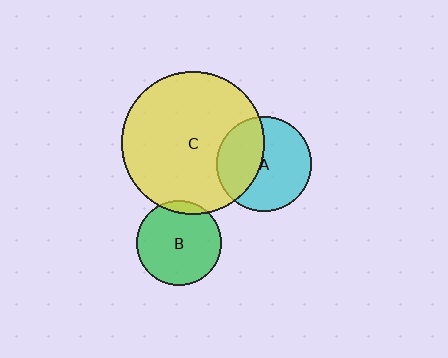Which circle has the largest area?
Circle C (yellow).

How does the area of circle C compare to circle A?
Approximately 2.3 times.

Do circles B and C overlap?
Yes.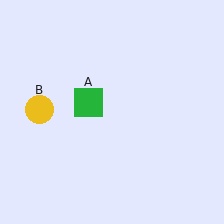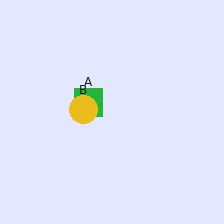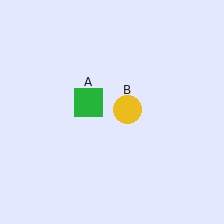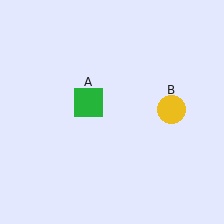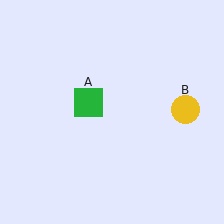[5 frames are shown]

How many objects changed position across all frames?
1 object changed position: yellow circle (object B).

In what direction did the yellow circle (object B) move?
The yellow circle (object B) moved right.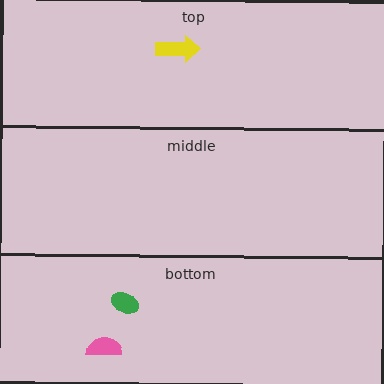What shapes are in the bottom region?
The pink semicircle, the green ellipse.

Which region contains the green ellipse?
The bottom region.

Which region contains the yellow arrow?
The top region.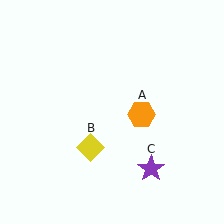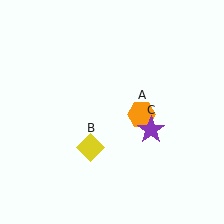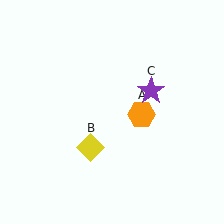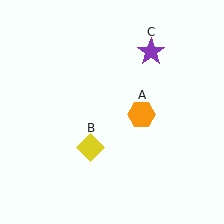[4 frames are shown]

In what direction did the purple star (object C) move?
The purple star (object C) moved up.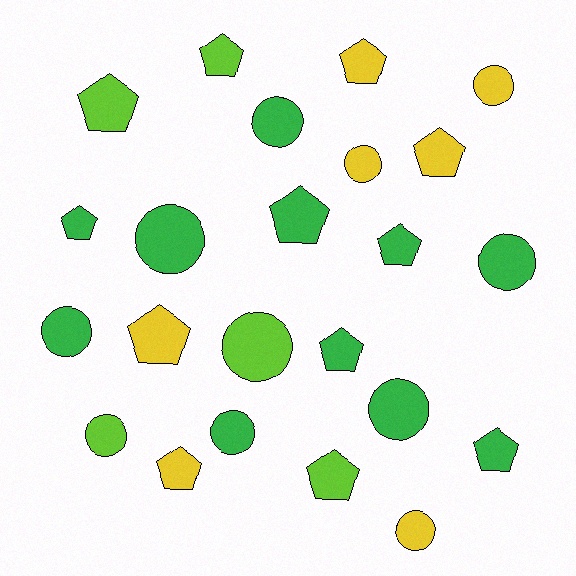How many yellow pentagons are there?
There are 4 yellow pentagons.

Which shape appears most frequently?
Pentagon, with 12 objects.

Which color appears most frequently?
Green, with 11 objects.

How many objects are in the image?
There are 23 objects.